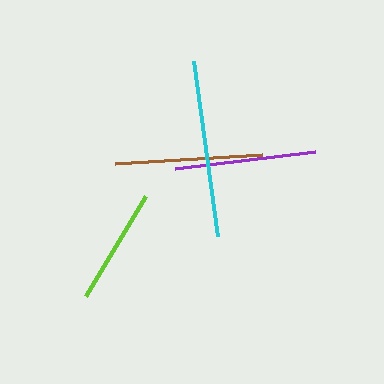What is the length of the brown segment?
The brown segment is approximately 146 pixels long.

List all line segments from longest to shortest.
From longest to shortest: cyan, brown, purple, lime.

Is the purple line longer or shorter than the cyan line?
The cyan line is longer than the purple line.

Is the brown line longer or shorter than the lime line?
The brown line is longer than the lime line.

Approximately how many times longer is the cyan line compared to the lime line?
The cyan line is approximately 1.5 times the length of the lime line.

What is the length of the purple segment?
The purple segment is approximately 141 pixels long.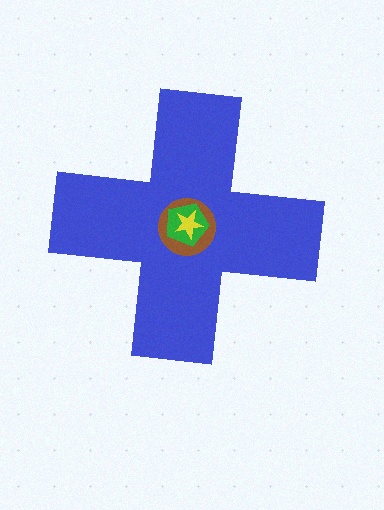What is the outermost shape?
The blue cross.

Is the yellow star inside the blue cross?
Yes.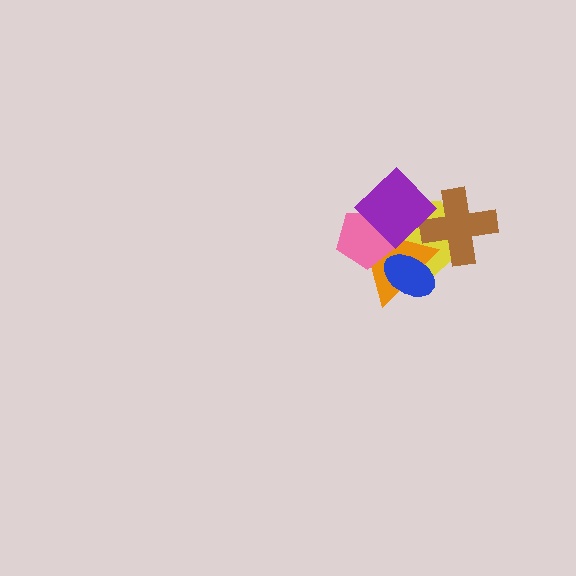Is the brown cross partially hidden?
Yes, it is partially covered by another shape.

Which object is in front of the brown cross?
The purple diamond is in front of the brown cross.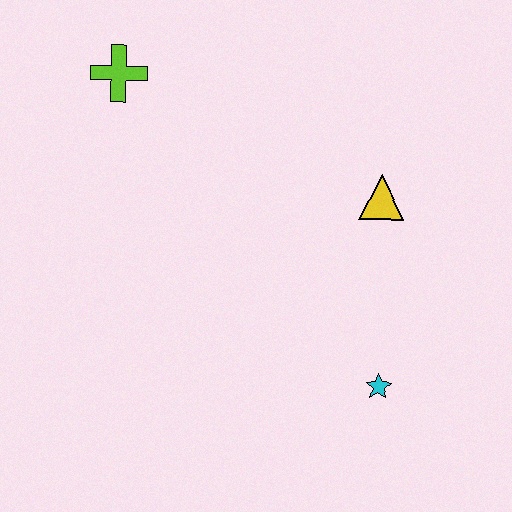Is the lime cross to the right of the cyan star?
No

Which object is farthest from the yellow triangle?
The lime cross is farthest from the yellow triangle.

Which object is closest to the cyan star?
The yellow triangle is closest to the cyan star.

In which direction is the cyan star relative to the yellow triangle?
The cyan star is below the yellow triangle.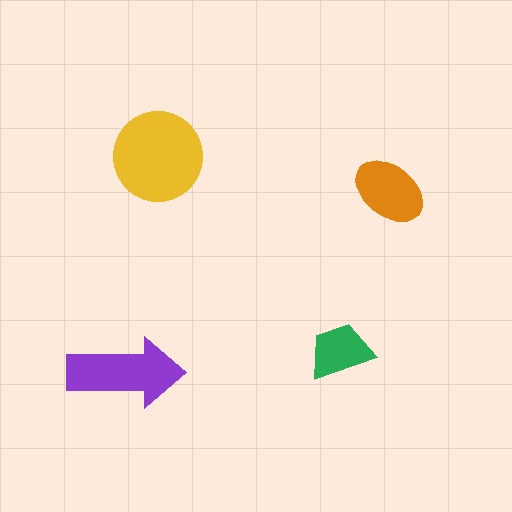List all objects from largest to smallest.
The yellow circle, the purple arrow, the orange ellipse, the green trapezoid.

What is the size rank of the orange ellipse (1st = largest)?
3rd.